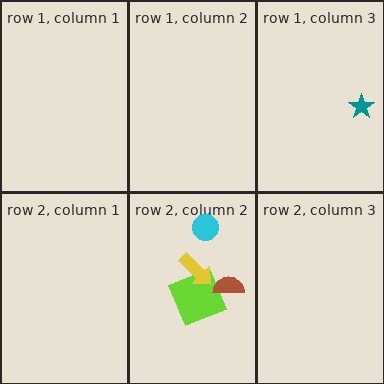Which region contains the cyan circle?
The row 2, column 2 region.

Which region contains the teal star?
The row 1, column 3 region.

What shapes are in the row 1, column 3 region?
The teal star.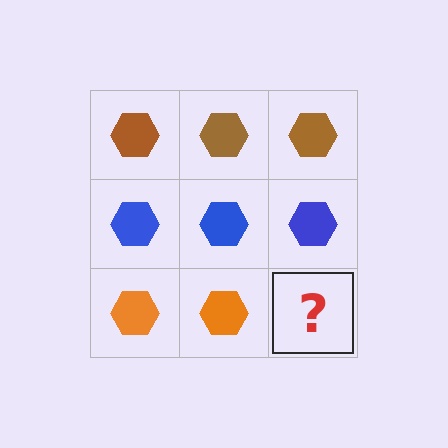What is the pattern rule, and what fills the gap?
The rule is that each row has a consistent color. The gap should be filled with an orange hexagon.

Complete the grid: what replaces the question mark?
The question mark should be replaced with an orange hexagon.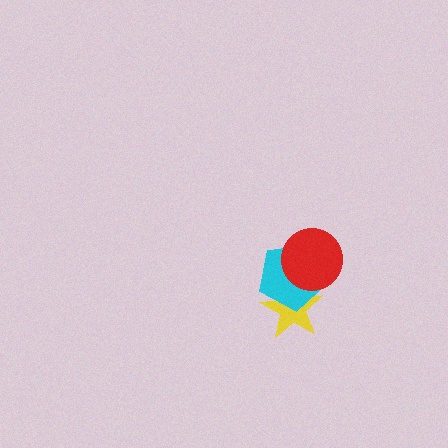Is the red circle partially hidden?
No, no other shape covers it.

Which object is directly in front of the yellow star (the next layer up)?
The cyan pentagon is directly in front of the yellow star.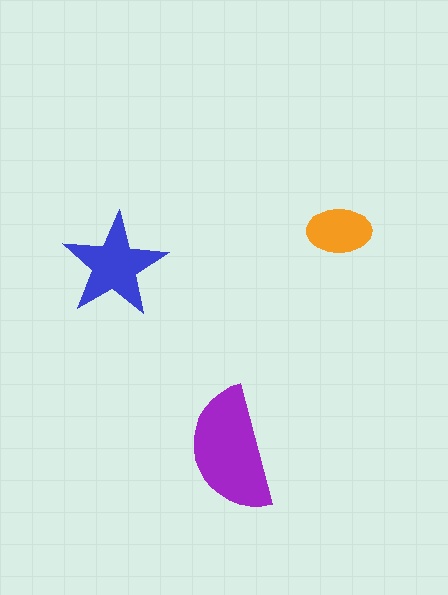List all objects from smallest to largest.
The orange ellipse, the blue star, the purple semicircle.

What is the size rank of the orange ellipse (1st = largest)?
3rd.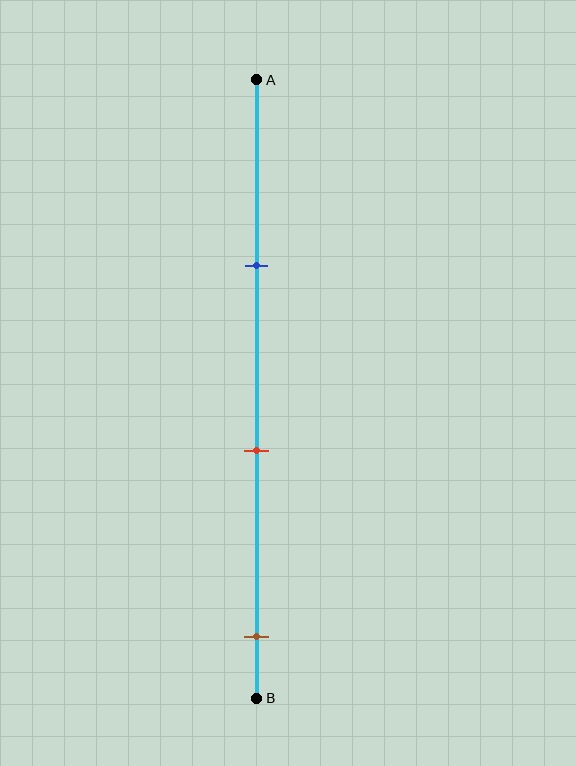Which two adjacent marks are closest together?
The blue and red marks are the closest adjacent pair.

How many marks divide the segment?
There are 3 marks dividing the segment.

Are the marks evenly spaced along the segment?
Yes, the marks are approximately evenly spaced.